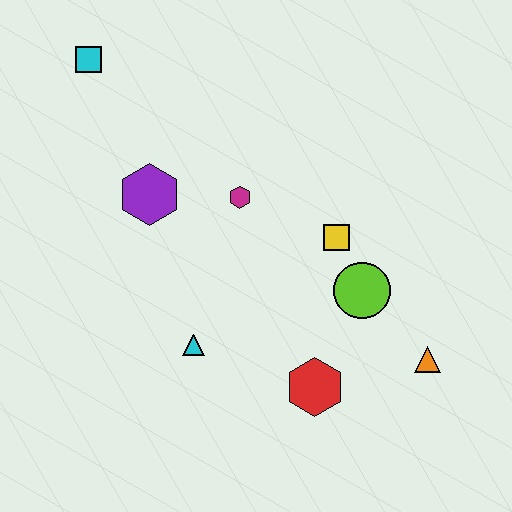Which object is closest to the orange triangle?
The lime circle is closest to the orange triangle.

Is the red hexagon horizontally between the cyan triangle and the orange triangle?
Yes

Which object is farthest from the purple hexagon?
The orange triangle is farthest from the purple hexagon.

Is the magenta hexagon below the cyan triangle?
No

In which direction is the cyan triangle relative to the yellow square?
The cyan triangle is to the left of the yellow square.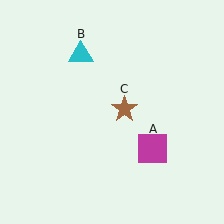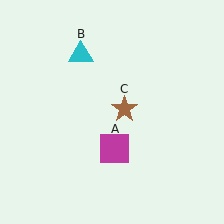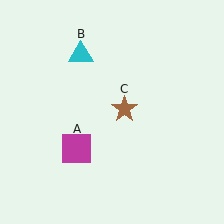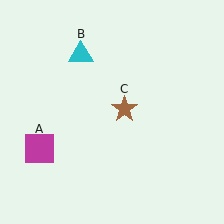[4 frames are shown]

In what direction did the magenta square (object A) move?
The magenta square (object A) moved left.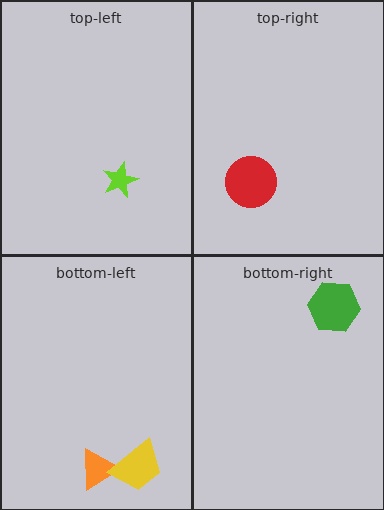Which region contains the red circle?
The top-right region.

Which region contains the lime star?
The top-left region.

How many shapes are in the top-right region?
1.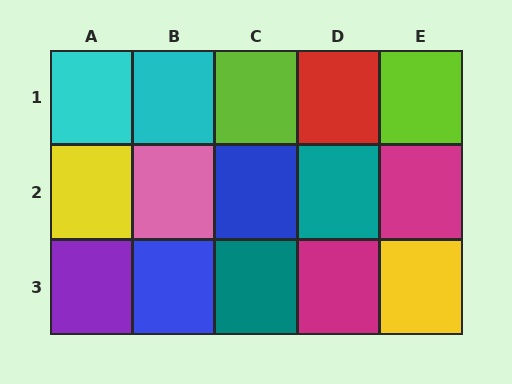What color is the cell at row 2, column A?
Yellow.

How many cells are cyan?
2 cells are cyan.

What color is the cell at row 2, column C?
Blue.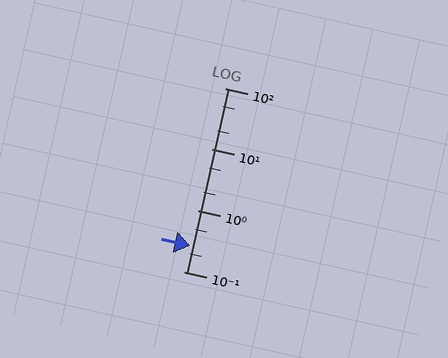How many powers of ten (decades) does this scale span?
The scale spans 3 decades, from 0.1 to 100.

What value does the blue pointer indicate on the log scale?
The pointer indicates approximately 0.26.